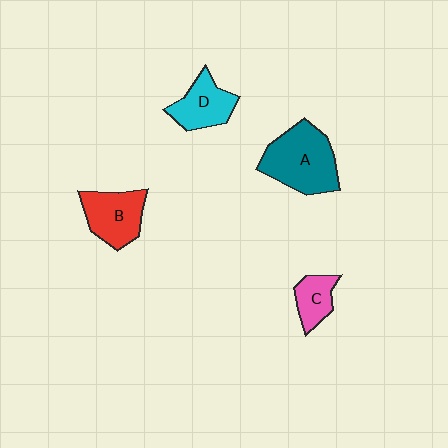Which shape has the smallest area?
Shape C (pink).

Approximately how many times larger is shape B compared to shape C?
Approximately 1.6 times.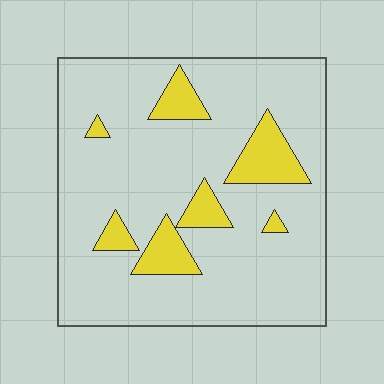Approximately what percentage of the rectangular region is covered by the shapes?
Approximately 15%.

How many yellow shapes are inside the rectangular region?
7.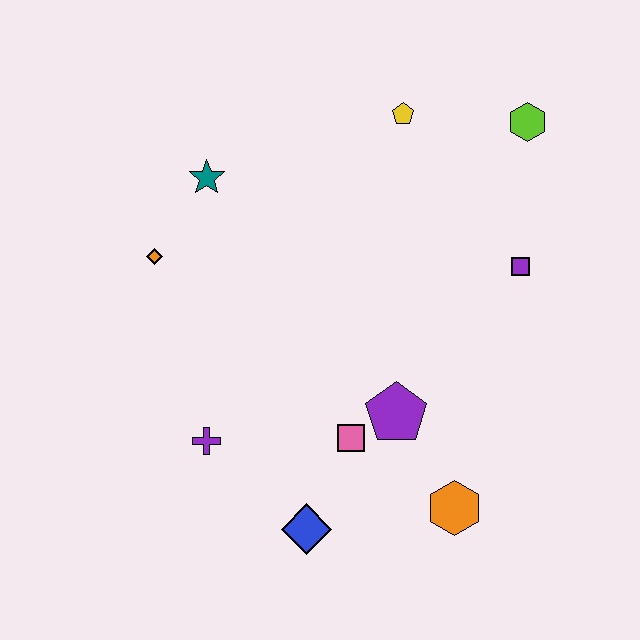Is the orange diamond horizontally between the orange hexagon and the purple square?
No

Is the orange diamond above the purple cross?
Yes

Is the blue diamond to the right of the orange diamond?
Yes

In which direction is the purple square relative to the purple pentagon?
The purple square is above the purple pentagon.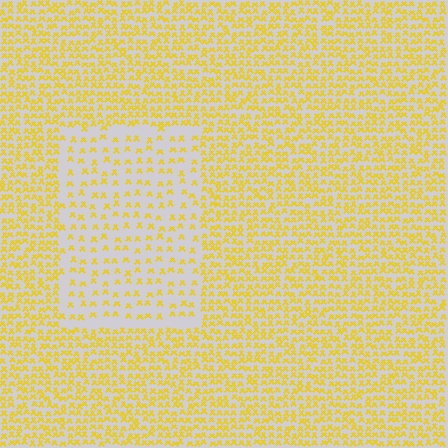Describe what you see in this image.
The image contains small yellow elements arranged at two different densities. A rectangle-shaped region is visible where the elements are less densely packed than the surrounding area.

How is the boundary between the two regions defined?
The boundary is defined by a change in element density (approximately 2.2x ratio). All elements are the same color, size, and shape.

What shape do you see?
I see a rectangle.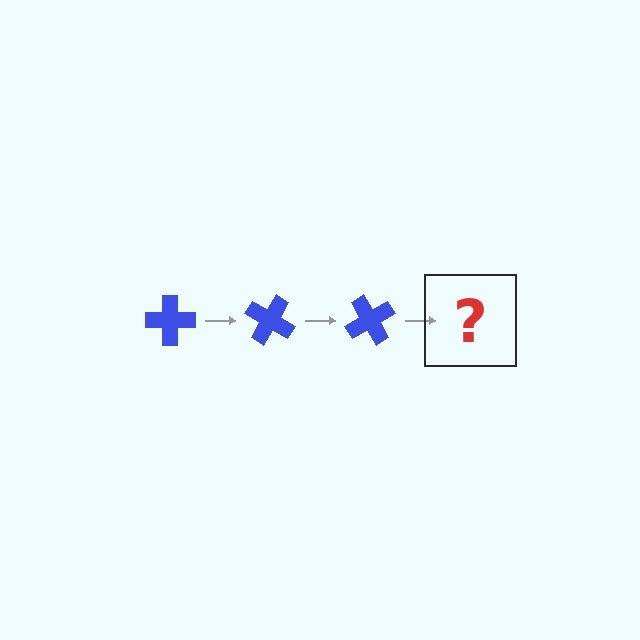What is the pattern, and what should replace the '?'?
The pattern is that the cross rotates 30 degrees each step. The '?' should be a blue cross rotated 90 degrees.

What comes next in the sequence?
The next element should be a blue cross rotated 90 degrees.